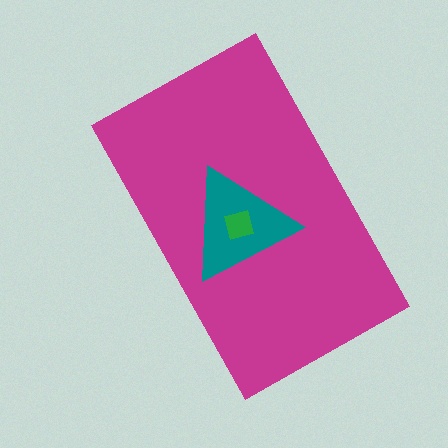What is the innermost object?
The green square.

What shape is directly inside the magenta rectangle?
The teal triangle.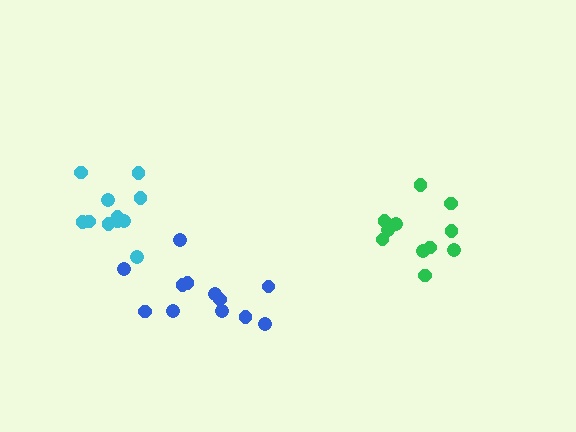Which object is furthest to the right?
The green cluster is rightmost.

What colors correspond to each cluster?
The clusters are colored: blue, cyan, green.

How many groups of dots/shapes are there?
There are 3 groups.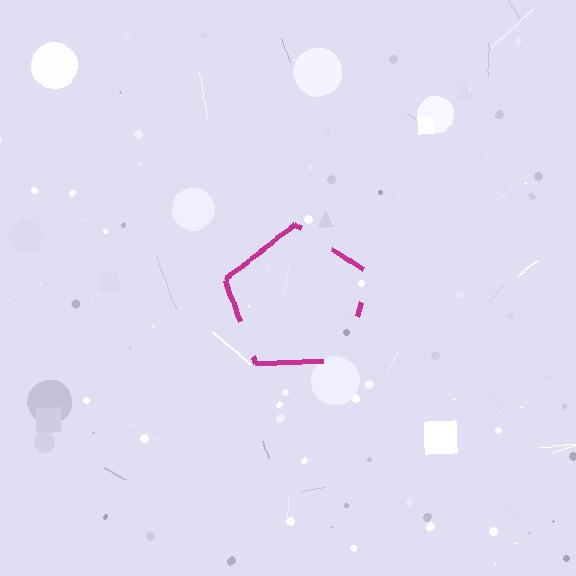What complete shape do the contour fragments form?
The contour fragments form a pentagon.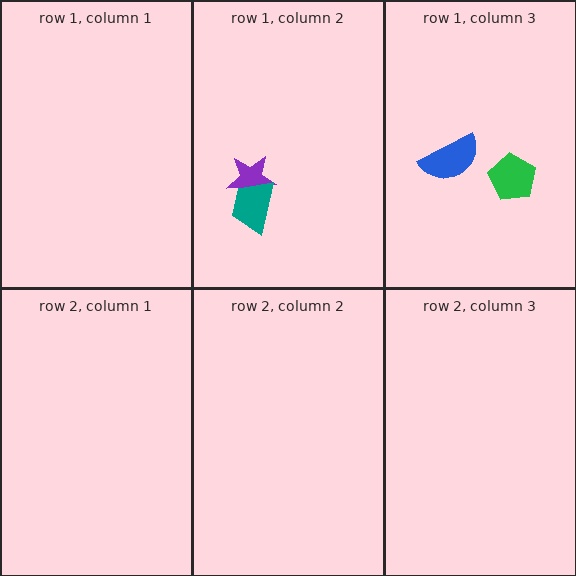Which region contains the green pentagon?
The row 1, column 3 region.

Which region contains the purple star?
The row 1, column 2 region.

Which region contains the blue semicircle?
The row 1, column 3 region.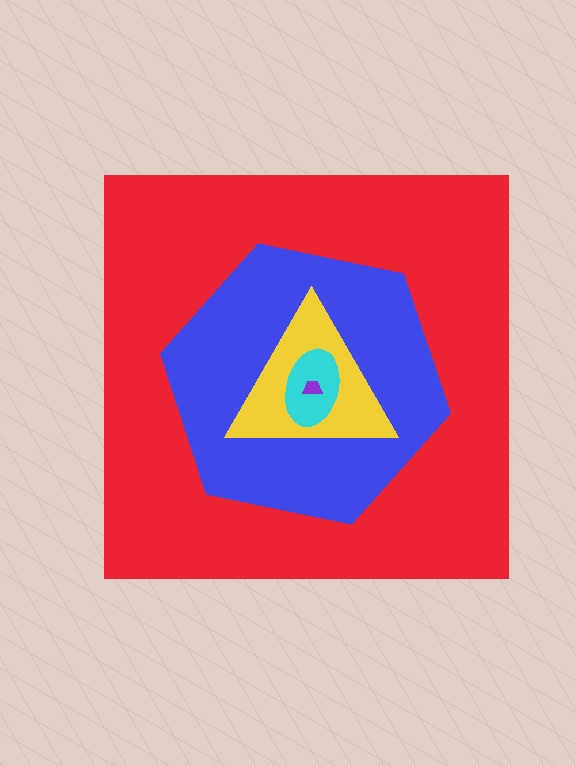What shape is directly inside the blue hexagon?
The yellow triangle.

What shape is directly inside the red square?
The blue hexagon.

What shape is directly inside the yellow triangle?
The cyan ellipse.